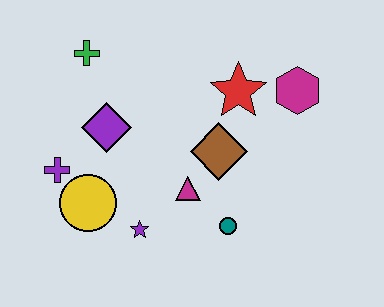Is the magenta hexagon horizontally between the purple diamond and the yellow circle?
No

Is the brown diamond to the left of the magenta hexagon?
Yes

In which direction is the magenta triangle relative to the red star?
The magenta triangle is below the red star.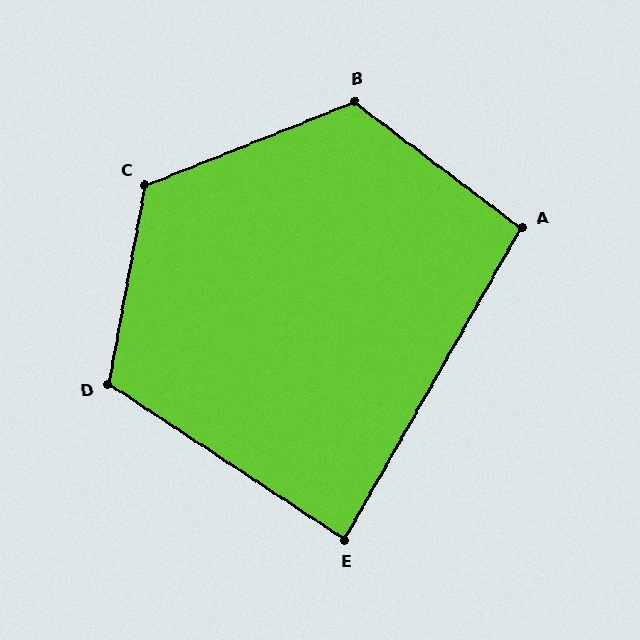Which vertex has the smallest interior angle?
E, at approximately 86 degrees.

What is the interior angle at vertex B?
Approximately 121 degrees (obtuse).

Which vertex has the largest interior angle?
C, at approximately 122 degrees.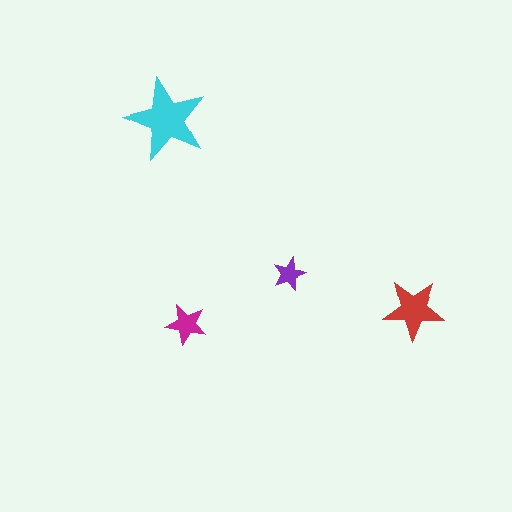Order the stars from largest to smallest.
the cyan one, the red one, the magenta one, the purple one.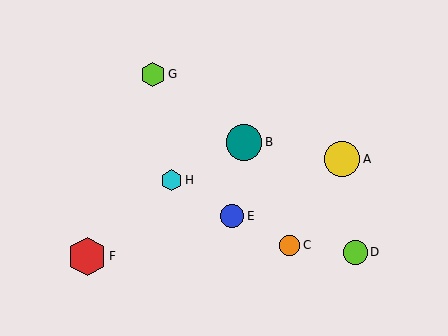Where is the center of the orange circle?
The center of the orange circle is at (289, 245).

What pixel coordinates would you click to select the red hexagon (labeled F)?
Click at (87, 256) to select the red hexagon F.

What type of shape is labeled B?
Shape B is a teal circle.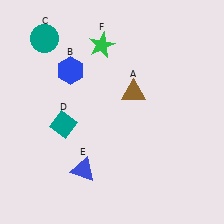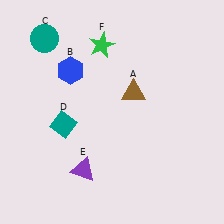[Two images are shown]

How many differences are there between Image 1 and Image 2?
There is 1 difference between the two images.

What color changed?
The triangle (E) changed from blue in Image 1 to purple in Image 2.